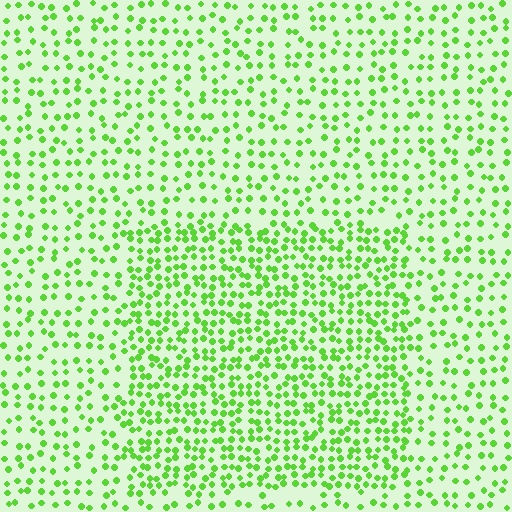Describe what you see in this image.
The image contains small lime elements arranged at two different densities. A rectangle-shaped region is visible where the elements are more densely packed than the surrounding area.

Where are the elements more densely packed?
The elements are more densely packed inside the rectangle boundary.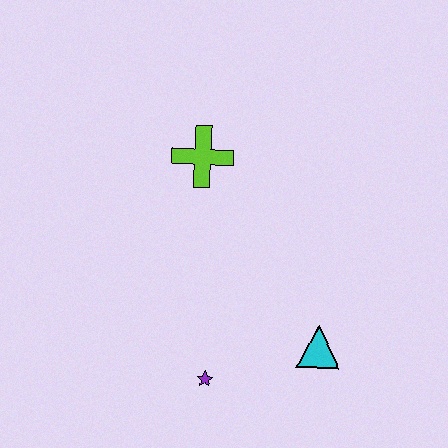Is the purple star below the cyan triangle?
Yes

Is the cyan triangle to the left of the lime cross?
No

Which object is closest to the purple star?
The cyan triangle is closest to the purple star.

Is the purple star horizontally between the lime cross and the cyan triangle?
Yes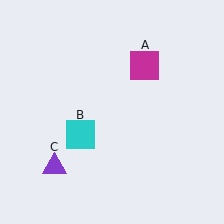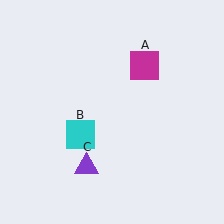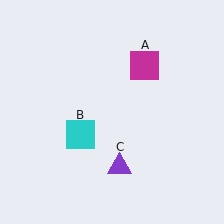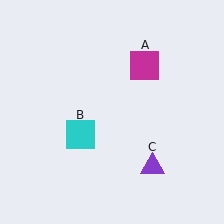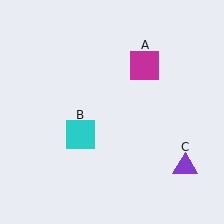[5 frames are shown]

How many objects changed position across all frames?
1 object changed position: purple triangle (object C).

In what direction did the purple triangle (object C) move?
The purple triangle (object C) moved right.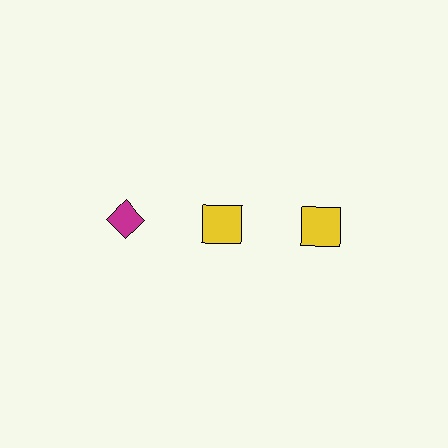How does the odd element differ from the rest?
It differs in both color (magenta instead of yellow) and shape (diamond instead of square).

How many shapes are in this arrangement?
There are 3 shapes arranged in a grid pattern.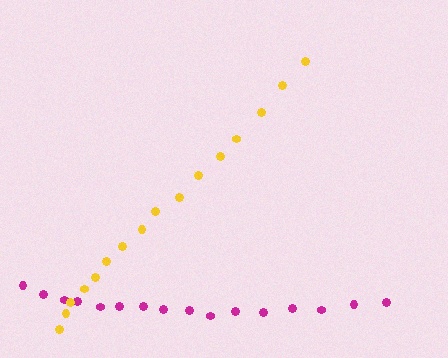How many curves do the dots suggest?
There are 2 distinct paths.